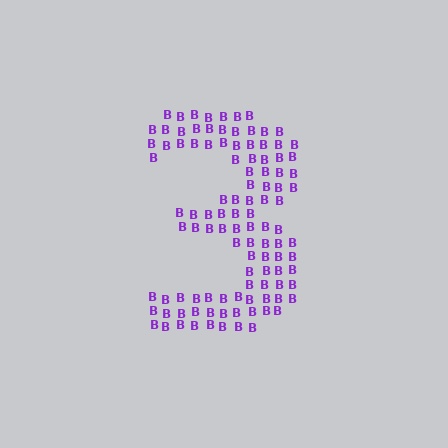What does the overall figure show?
The overall figure shows the digit 3.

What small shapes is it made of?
It is made of small letter B's.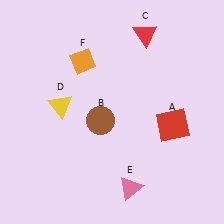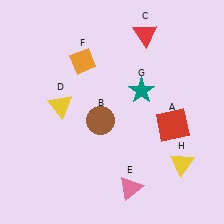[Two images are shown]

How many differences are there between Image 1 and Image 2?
There are 2 differences between the two images.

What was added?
A teal star (G), a yellow triangle (H) were added in Image 2.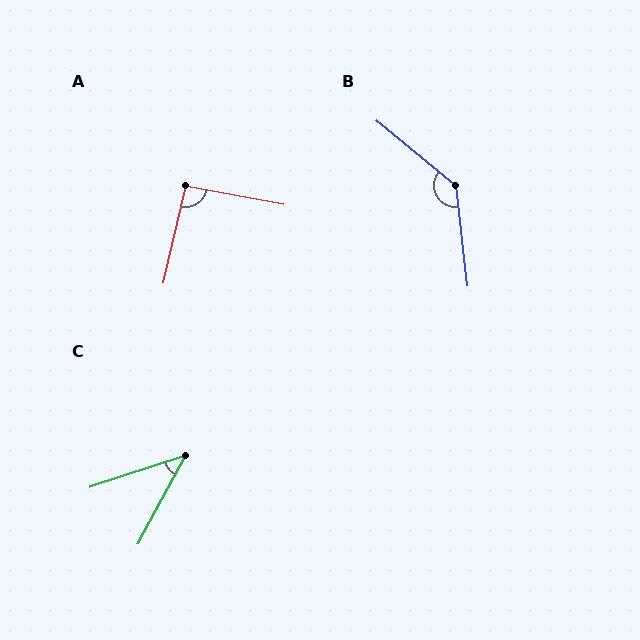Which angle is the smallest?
C, at approximately 43 degrees.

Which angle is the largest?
B, at approximately 136 degrees.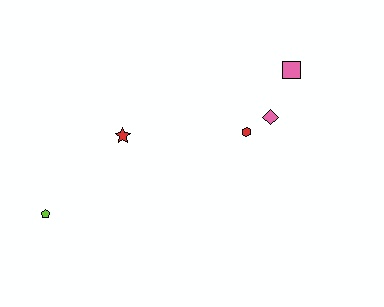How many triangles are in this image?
There are no triangles.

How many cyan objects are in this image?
There are no cyan objects.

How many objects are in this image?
There are 5 objects.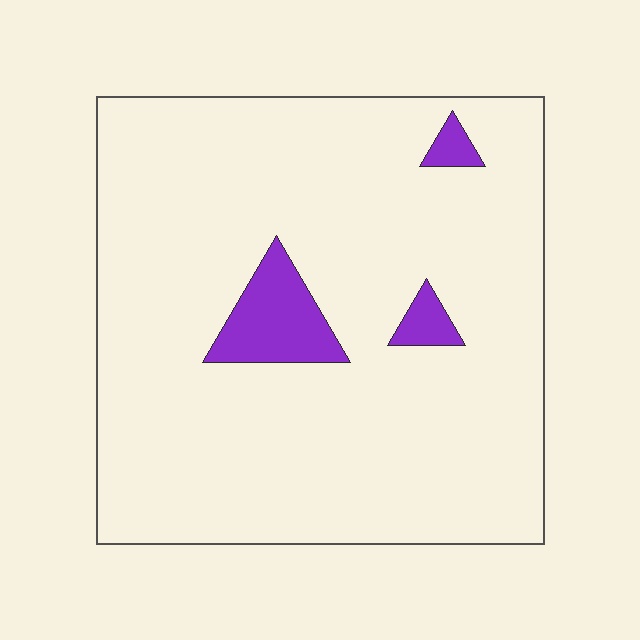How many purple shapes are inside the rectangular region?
3.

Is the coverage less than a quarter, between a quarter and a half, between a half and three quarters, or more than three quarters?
Less than a quarter.